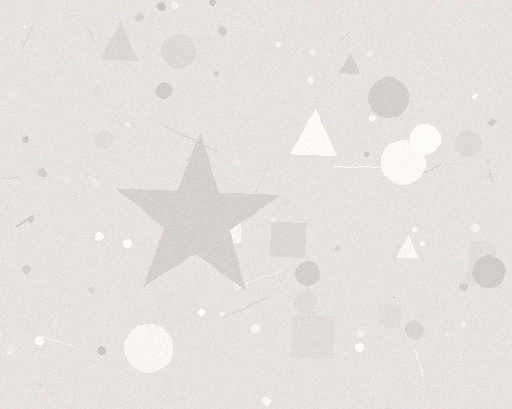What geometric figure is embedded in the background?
A star is embedded in the background.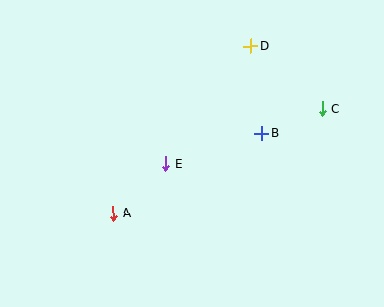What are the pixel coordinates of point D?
Point D is at (251, 46).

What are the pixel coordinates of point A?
Point A is at (113, 213).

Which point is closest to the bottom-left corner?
Point A is closest to the bottom-left corner.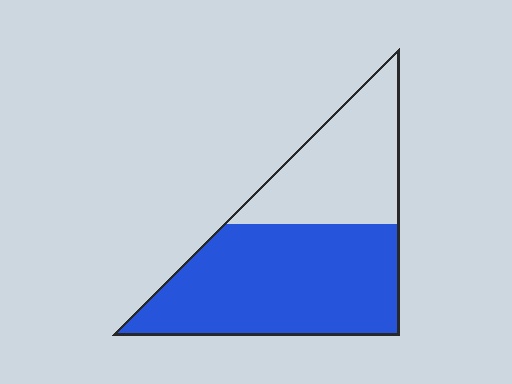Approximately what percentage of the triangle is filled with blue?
Approximately 65%.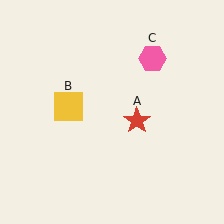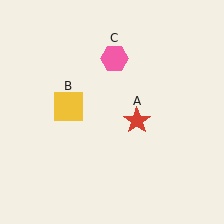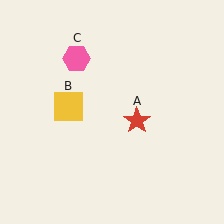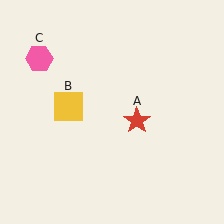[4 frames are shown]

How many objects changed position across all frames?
1 object changed position: pink hexagon (object C).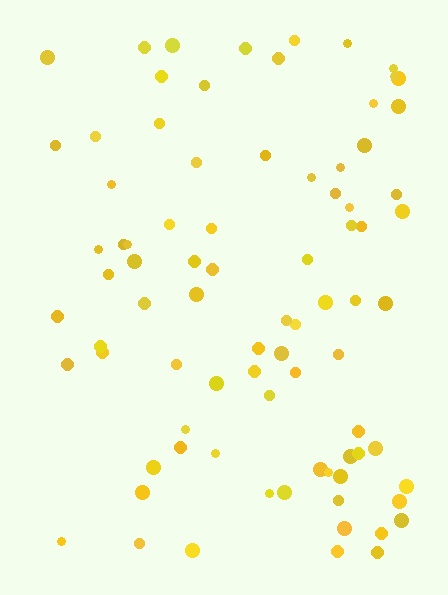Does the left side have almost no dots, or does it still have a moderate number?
Still a moderate number, just noticeably fewer than the right.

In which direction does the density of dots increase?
From left to right, with the right side densest.